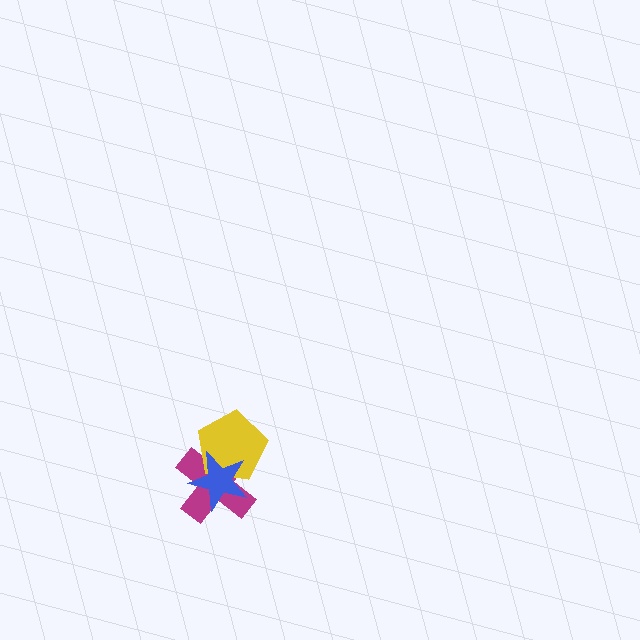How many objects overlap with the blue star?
2 objects overlap with the blue star.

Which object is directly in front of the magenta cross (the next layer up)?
The yellow pentagon is directly in front of the magenta cross.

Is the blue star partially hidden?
No, no other shape covers it.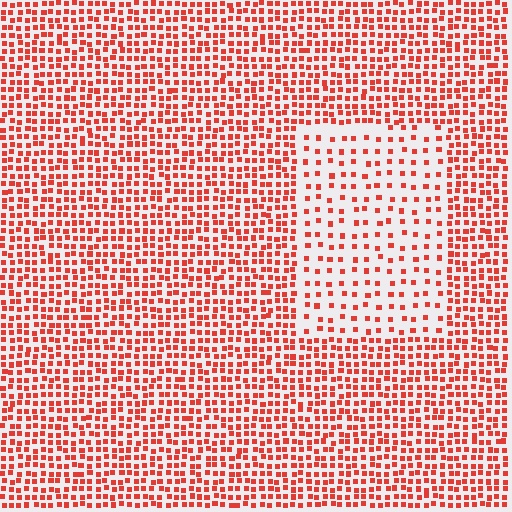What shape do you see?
I see a rectangle.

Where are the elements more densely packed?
The elements are more densely packed outside the rectangle boundary.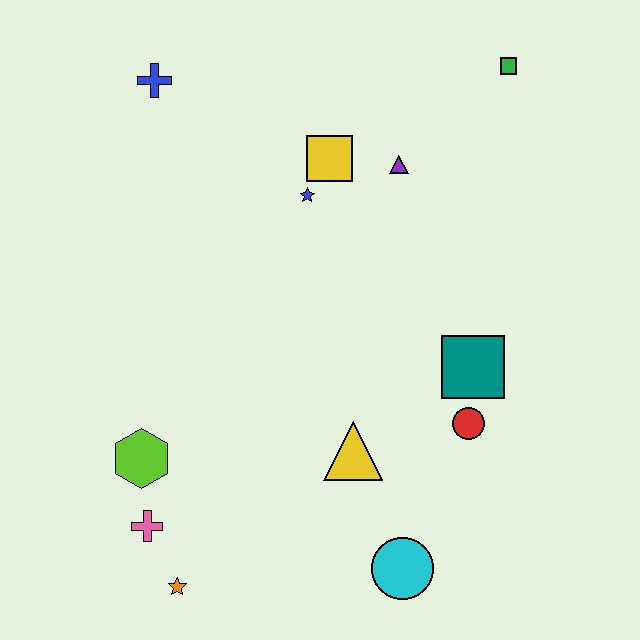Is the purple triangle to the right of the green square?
No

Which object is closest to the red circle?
The teal square is closest to the red circle.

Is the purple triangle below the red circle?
No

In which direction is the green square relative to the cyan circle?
The green square is above the cyan circle.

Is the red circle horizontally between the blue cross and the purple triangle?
No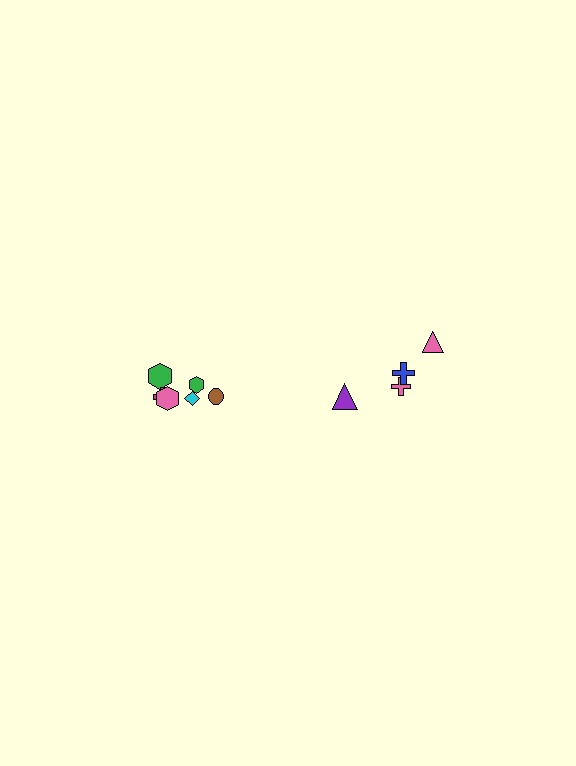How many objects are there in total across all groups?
There are 10 objects.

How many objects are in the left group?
There are 6 objects.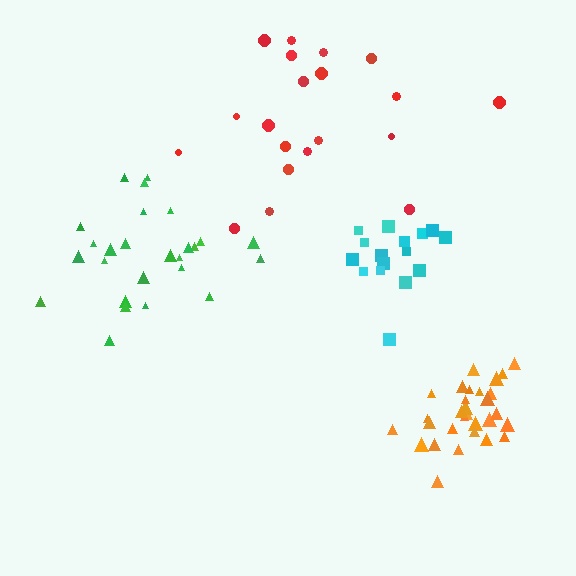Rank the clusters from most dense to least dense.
orange, cyan, green, red.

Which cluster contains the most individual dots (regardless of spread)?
Orange (30).